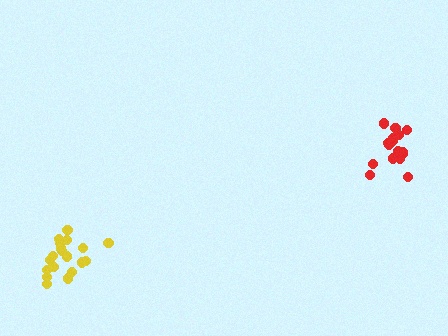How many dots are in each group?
Group 1: 16 dots, Group 2: 19 dots (35 total).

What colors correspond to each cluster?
The clusters are colored: red, yellow.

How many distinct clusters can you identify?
There are 2 distinct clusters.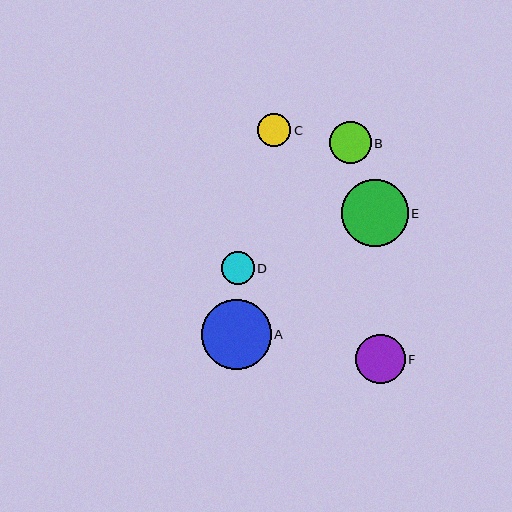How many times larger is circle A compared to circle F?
Circle A is approximately 1.4 times the size of circle F.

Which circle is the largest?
Circle A is the largest with a size of approximately 70 pixels.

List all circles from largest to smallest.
From largest to smallest: A, E, F, B, C, D.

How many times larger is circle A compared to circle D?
Circle A is approximately 2.1 times the size of circle D.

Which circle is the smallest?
Circle D is the smallest with a size of approximately 33 pixels.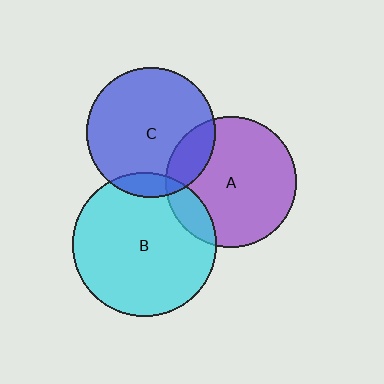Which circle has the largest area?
Circle B (cyan).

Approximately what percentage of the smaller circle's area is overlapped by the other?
Approximately 10%.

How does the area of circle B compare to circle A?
Approximately 1.2 times.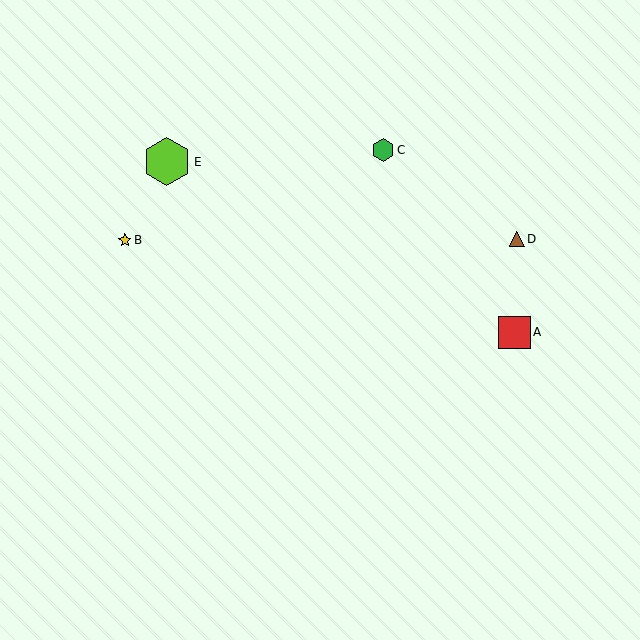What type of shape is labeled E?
Shape E is a lime hexagon.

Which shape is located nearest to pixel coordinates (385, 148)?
The green hexagon (labeled C) at (383, 150) is nearest to that location.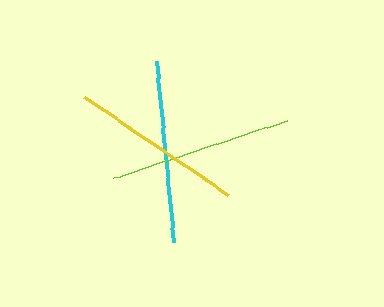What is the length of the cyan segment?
The cyan segment is approximately 182 pixels long.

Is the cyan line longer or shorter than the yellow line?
The cyan line is longer than the yellow line.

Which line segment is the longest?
The lime line is the longest at approximately 182 pixels.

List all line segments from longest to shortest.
From longest to shortest: lime, cyan, yellow.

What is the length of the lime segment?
The lime segment is approximately 182 pixels long.